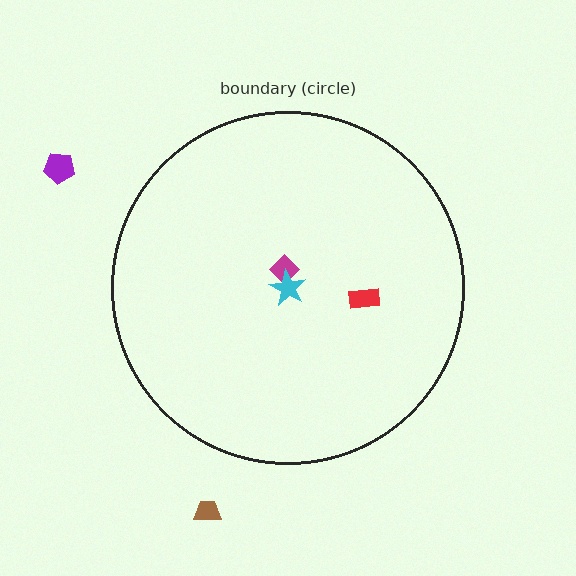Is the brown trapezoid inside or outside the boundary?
Outside.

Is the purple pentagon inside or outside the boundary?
Outside.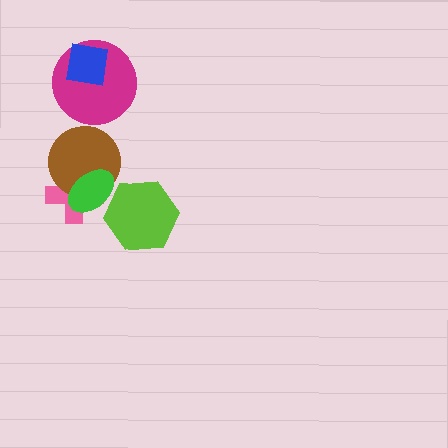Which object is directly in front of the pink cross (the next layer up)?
The brown circle is directly in front of the pink cross.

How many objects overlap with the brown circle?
2 objects overlap with the brown circle.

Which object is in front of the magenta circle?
The blue square is in front of the magenta circle.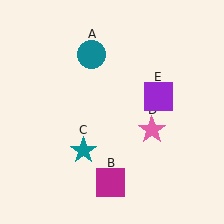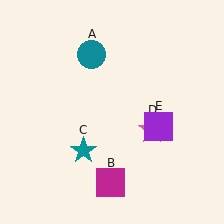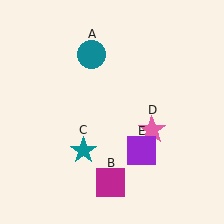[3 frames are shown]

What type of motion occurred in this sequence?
The purple square (object E) rotated clockwise around the center of the scene.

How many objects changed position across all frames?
1 object changed position: purple square (object E).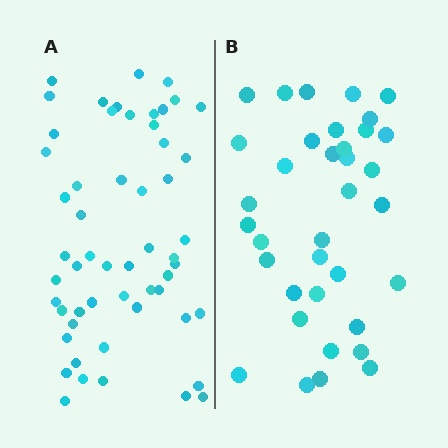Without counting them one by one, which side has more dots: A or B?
Region A (the left region) has more dots.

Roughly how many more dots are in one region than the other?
Region A has approximately 20 more dots than region B.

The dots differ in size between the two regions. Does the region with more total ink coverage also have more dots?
No. Region B has more total ink coverage because its dots are larger, but region A actually contains more individual dots. Total area can be misleading — the number of items is what matters here.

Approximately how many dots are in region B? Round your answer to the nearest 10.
About 40 dots. (The exact count is 36, which rounds to 40.)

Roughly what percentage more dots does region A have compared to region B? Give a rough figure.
About 55% more.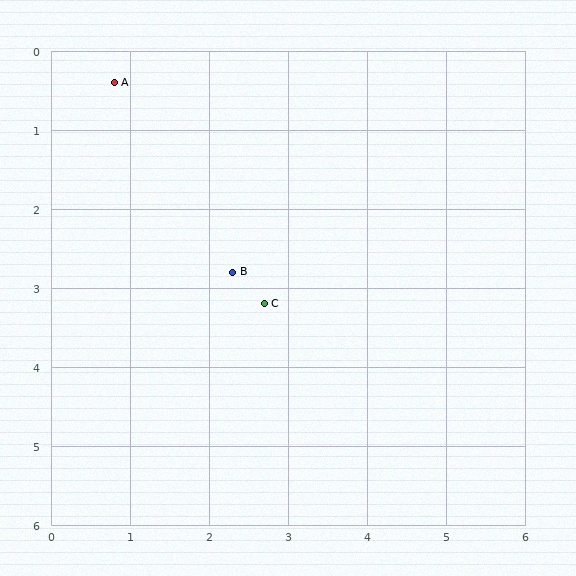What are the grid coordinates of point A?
Point A is at approximately (0.8, 0.4).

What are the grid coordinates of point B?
Point B is at approximately (2.3, 2.8).